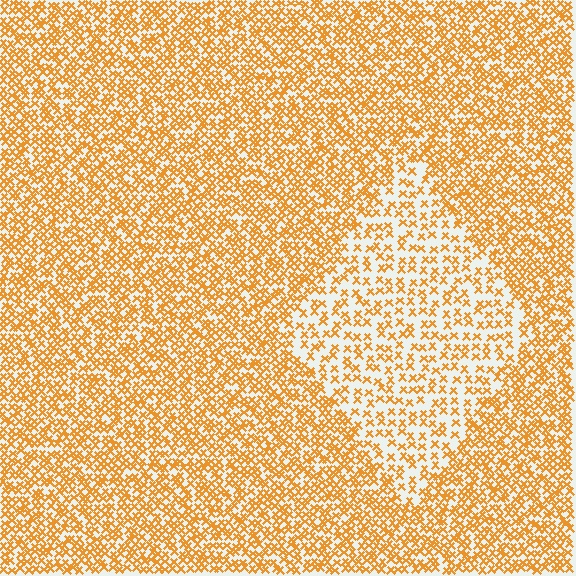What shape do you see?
I see a diamond.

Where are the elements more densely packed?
The elements are more densely packed outside the diamond boundary.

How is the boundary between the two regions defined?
The boundary is defined by a change in element density (approximately 2.0x ratio). All elements are the same color, size, and shape.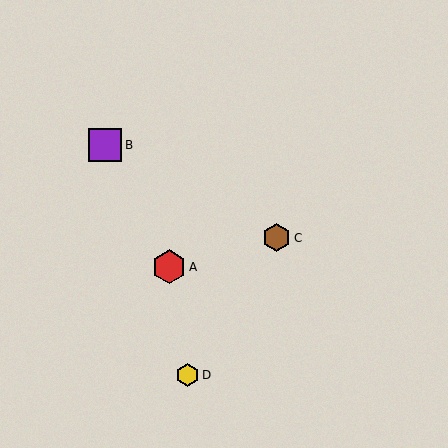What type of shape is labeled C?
Shape C is a brown hexagon.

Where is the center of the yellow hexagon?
The center of the yellow hexagon is at (187, 375).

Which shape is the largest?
The red hexagon (labeled A) is the largest.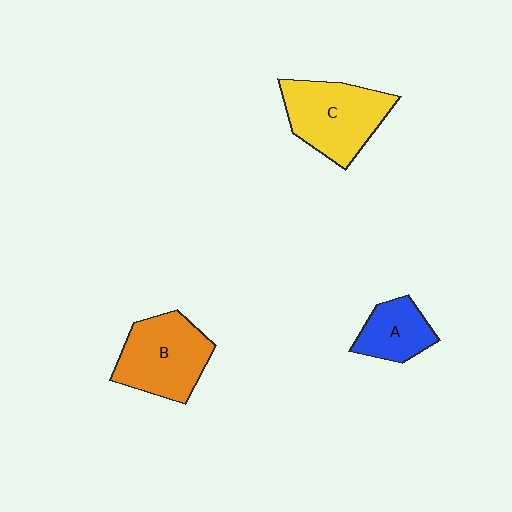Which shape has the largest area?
Shape C (yellow).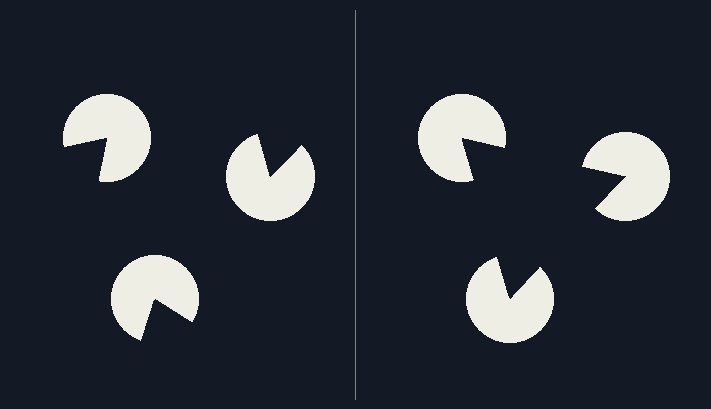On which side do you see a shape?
An illusory triangle appears on the right side. On the left side the wedge cuts are rotated, so no coherent shape forms.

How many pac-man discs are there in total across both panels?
6 — 3 on each side.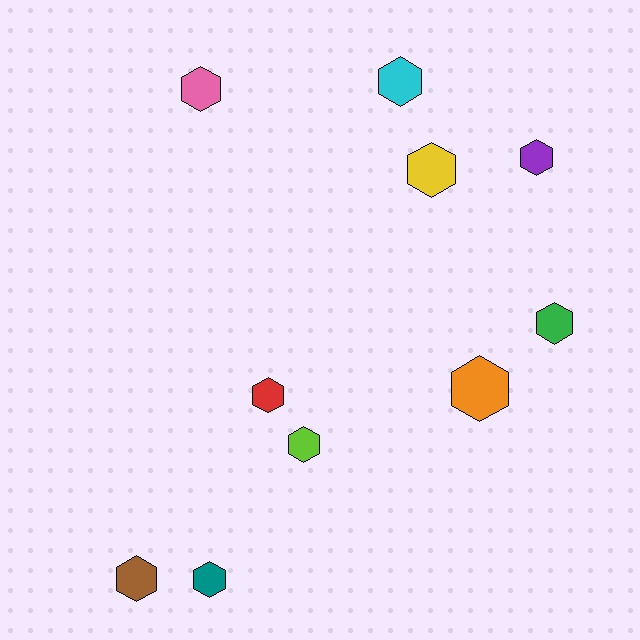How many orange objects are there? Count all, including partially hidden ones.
There is 1 orange object.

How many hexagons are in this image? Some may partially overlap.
There are 10 hexagons.